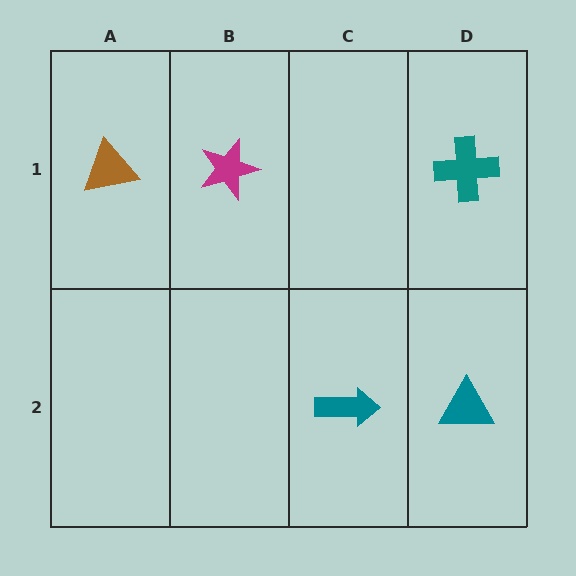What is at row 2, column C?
A teal arrow.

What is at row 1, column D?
A teal cross.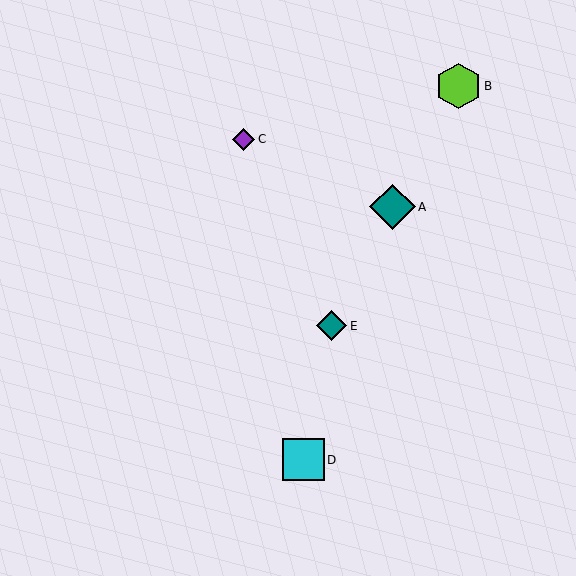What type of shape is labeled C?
Shape C is a purple diamond.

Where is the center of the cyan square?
The center of the cyan square is at (304, 460).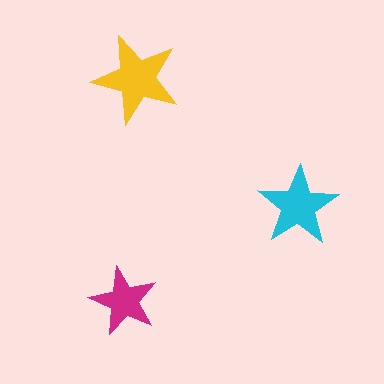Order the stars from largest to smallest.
the yellow one, the cyan one, the magenta one.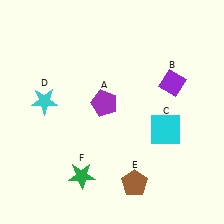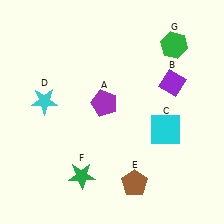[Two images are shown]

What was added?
A green hexagon (G) was added in Image 2.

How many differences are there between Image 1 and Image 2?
There is 1 difference between the two images.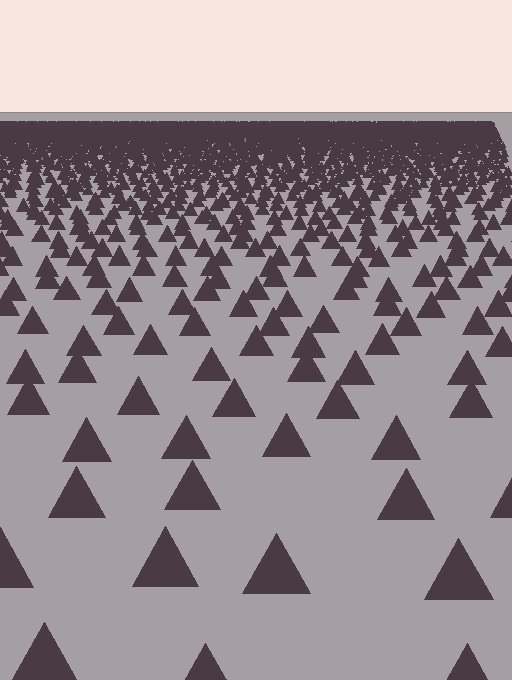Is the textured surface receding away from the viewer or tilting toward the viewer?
The surface is receding away from the viewer. Texture elements get smaller and denser toward the top.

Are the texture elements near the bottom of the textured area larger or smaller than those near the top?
Larger. Near the bottom, elements are closer to the viewer and appear at a bigger on-screen size.